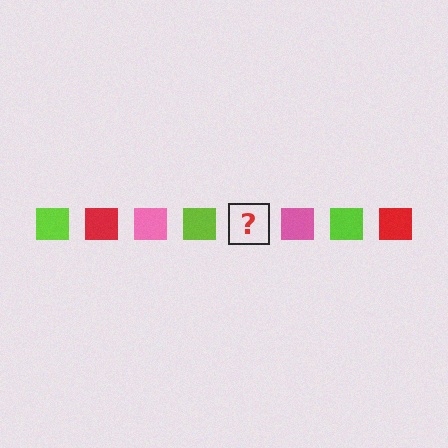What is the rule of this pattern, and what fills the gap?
The rule is that the pattern cycles through lime, red, pink squares. The gap should be filled with a red square.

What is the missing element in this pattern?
The missing element is a red square.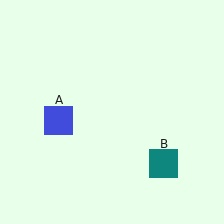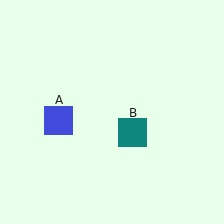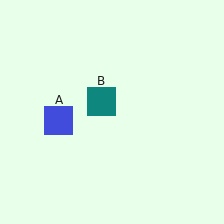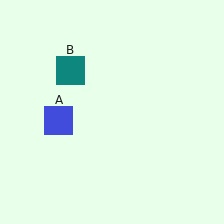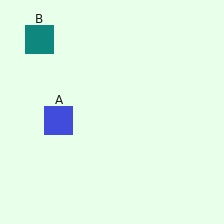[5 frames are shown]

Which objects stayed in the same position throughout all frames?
Blue square (object A) remained stationary.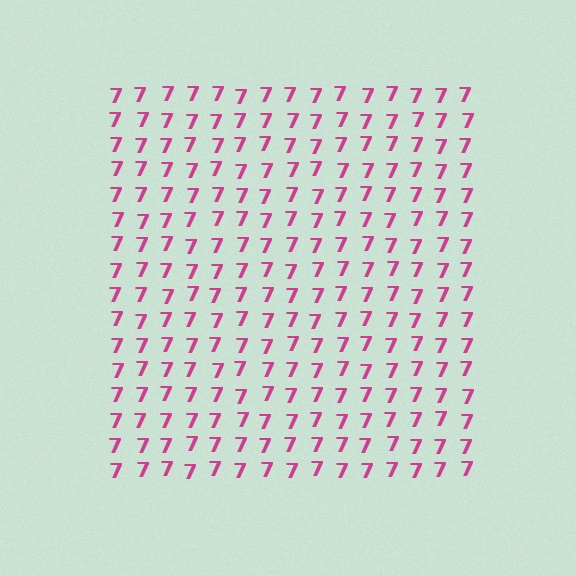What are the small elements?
The small elements are digit 7's.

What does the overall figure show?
The overall figure shows a square.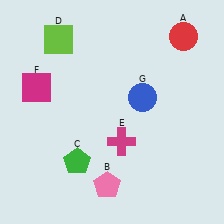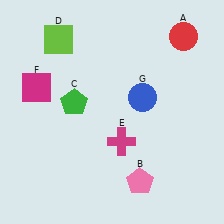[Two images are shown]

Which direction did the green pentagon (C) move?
The green pentagon (C) moved up.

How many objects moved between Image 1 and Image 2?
2 objects moved between the two images.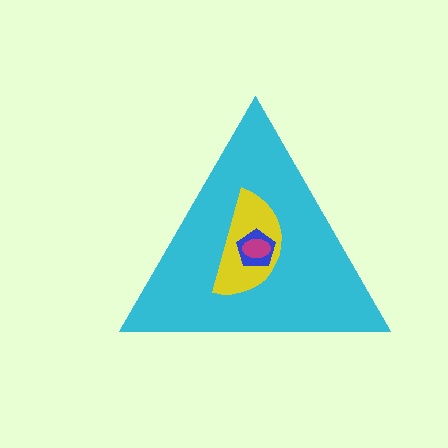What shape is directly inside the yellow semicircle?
The blue pentagon.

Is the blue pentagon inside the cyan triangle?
Yes.